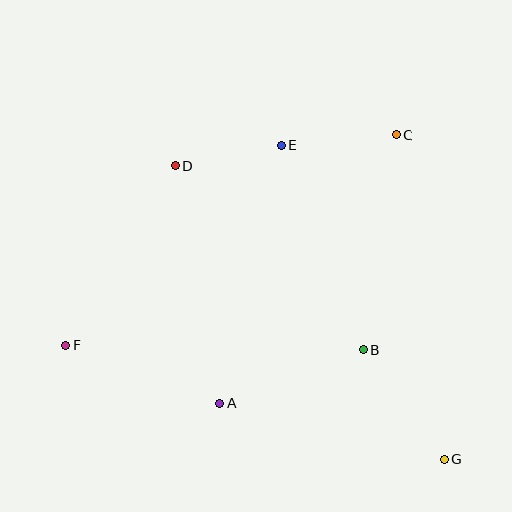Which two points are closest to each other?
Points D and E are closest to each other.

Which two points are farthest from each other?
Points D and G are farthest from each other.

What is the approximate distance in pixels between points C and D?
The distance between C and D is approximately 223 pixels.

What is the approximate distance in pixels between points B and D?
The distance between B and D is approximately 263 pixels.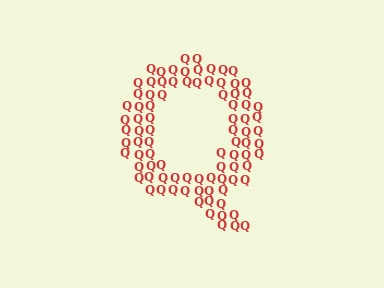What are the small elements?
The small elements are letter Q's.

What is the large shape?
The large shape is the letter Q.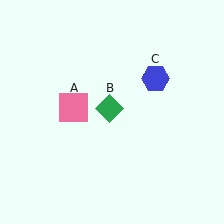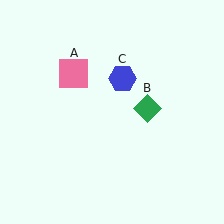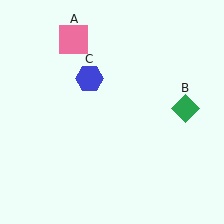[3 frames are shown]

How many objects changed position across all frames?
3 objects changed position: pink square (object A), green diamond (object B), blue hexagon (object C).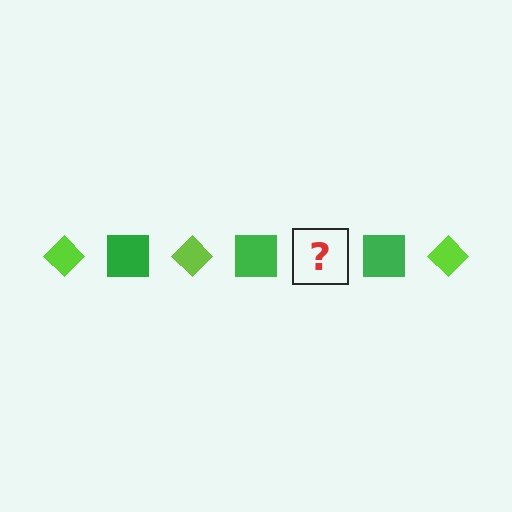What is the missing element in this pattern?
The missing element is a lime diamond.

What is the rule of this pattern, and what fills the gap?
The rule is that the pattern alternates between lime diamond and green square. The gap should be filled with a lime diamond.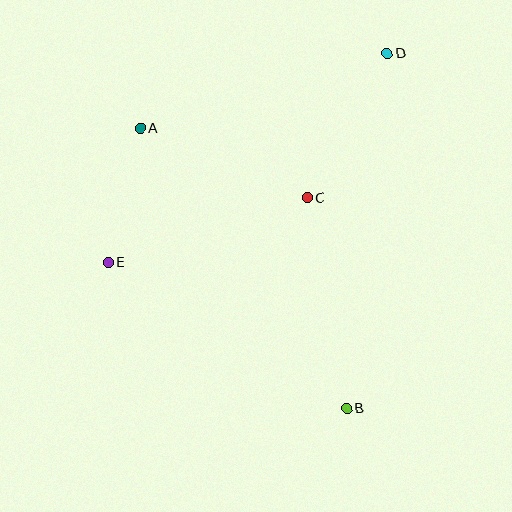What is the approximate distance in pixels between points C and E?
The distance between C and E is approximately 209 pixels.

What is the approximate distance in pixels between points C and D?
The distance between C and D is approximately 165 pixels.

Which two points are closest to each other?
Points A and E are closest to each other.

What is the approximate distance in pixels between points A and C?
The distance between A and C is approximately 181 pixels.